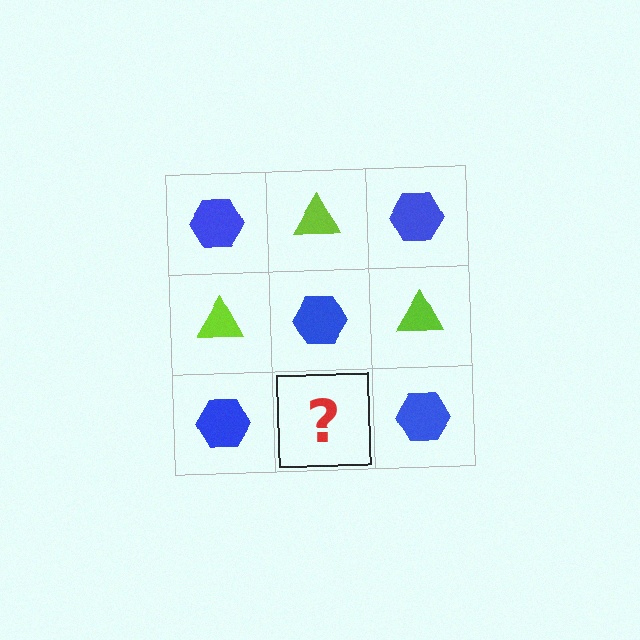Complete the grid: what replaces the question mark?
The question mark should be replaced with a lime triangle.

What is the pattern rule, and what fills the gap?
The rule is that it alternates blue hexagon and lime triangle in a checkerboard pattern. The gap should be filled with a lime triangle.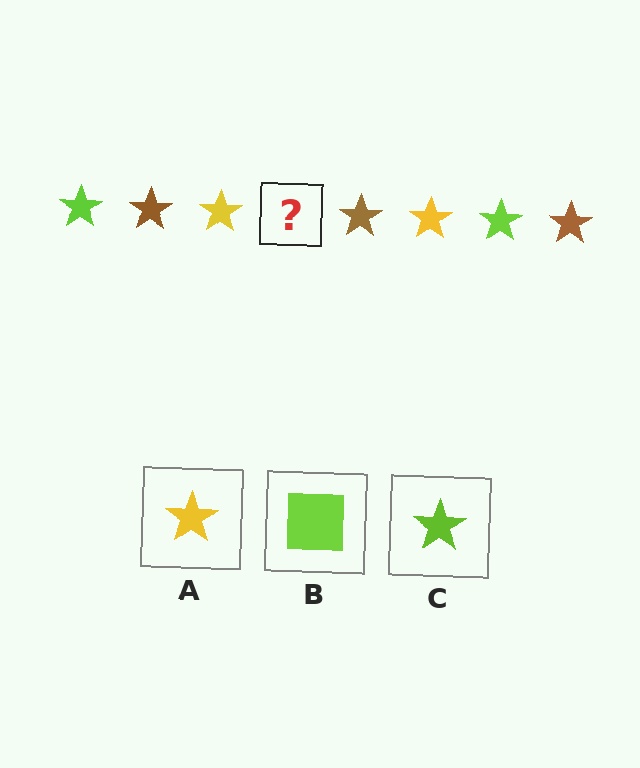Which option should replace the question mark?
Option C.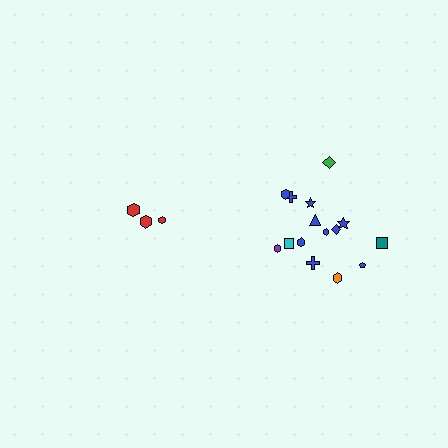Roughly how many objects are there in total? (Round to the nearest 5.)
Roughly 20 objects in total.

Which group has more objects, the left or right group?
The right group.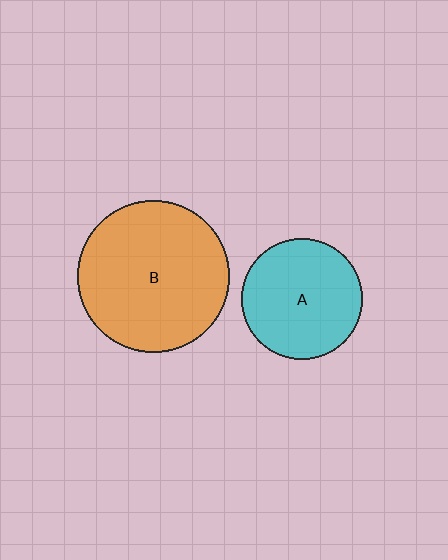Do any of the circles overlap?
No, none of the circles overlap.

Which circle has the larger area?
Circle B (orange).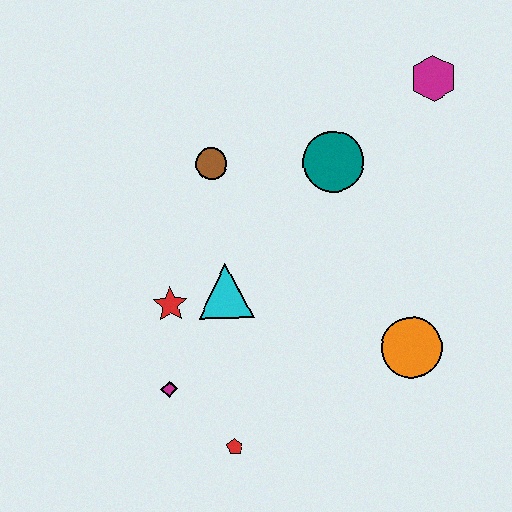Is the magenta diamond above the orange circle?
No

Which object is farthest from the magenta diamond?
The magenta hexagon is farthest from the magenta diamond.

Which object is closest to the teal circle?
The brown circle is closest to the teal circle.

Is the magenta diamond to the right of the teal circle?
No